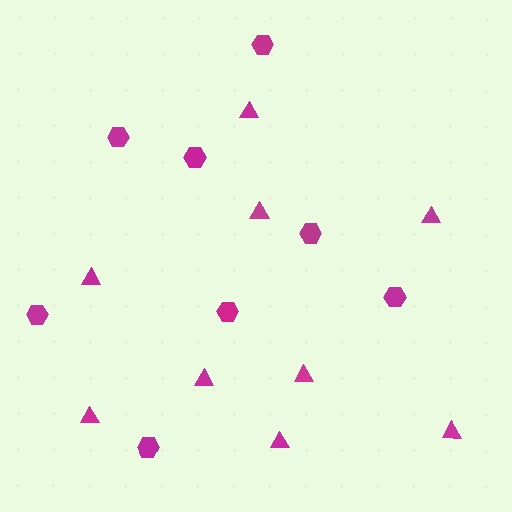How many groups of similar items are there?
There are 2 groups: one group of hexagons (8) and one group of triangles (9).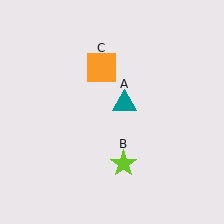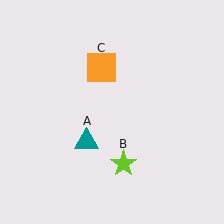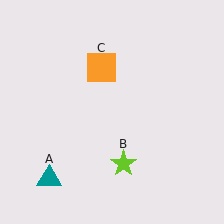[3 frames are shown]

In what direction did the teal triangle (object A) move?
The teal triangle (object A) moved down and to the left.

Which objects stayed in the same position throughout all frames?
Lime star (object B) and orange square (object C) remained stationary.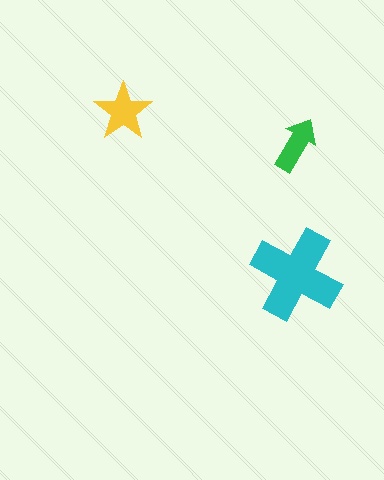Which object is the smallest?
The green arrow.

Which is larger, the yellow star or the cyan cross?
The cyan cross.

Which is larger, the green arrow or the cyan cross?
The cyan cross.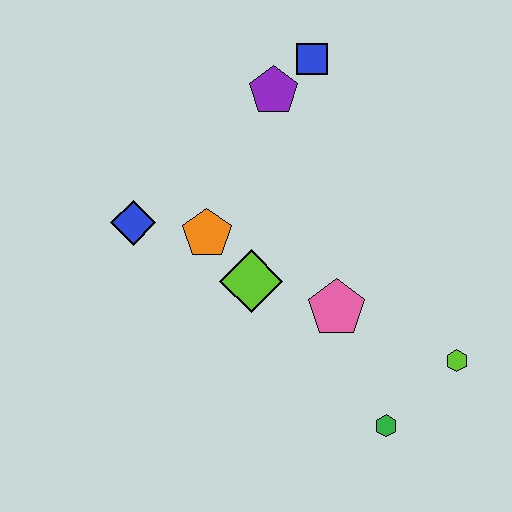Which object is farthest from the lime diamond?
The blue square is farthest from the lime diamond.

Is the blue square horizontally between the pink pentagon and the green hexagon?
No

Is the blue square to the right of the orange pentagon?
Yes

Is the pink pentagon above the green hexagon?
Yes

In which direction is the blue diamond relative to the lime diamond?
The blue diamond is to the left of the lime diamond.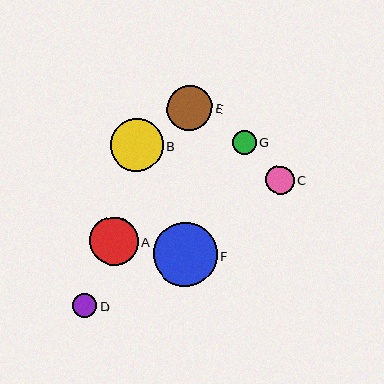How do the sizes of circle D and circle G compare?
Circle D and circle G are approximately the same size.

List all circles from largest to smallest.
From largest to smallest: F, B, A, E, C, D, G.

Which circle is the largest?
Circle F is the largest with a size of approximately 64 pixels.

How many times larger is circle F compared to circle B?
Circle F is approximately 1.2 times the size of circle B.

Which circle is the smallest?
Circle G is the smallest with a size of approximately 24 pixels.